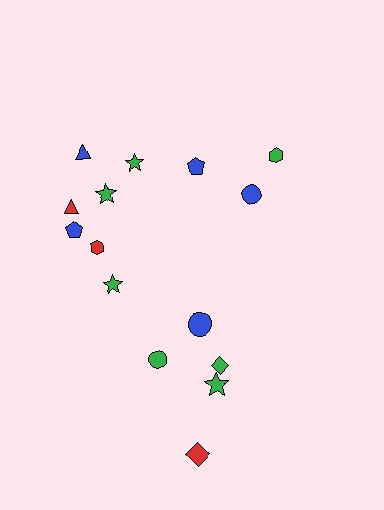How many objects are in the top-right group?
There are 3 objects.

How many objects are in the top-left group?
There are 6 objects.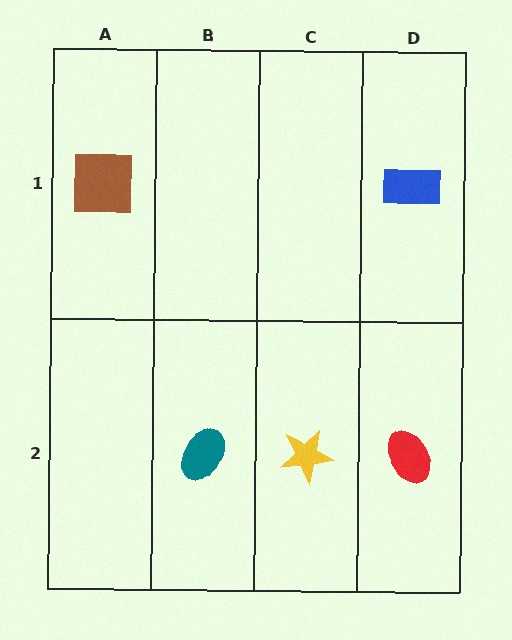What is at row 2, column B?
A teal ellipse.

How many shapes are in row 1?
2 shapes.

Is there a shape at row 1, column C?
No, that cell is empty.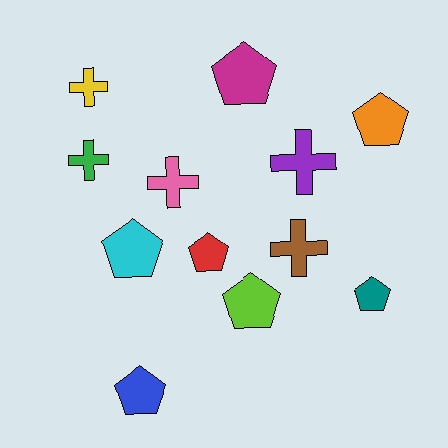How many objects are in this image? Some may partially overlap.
There are 12 objects.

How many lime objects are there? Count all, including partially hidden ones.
There is 1 lime object.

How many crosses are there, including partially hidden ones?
There are 5 crosses.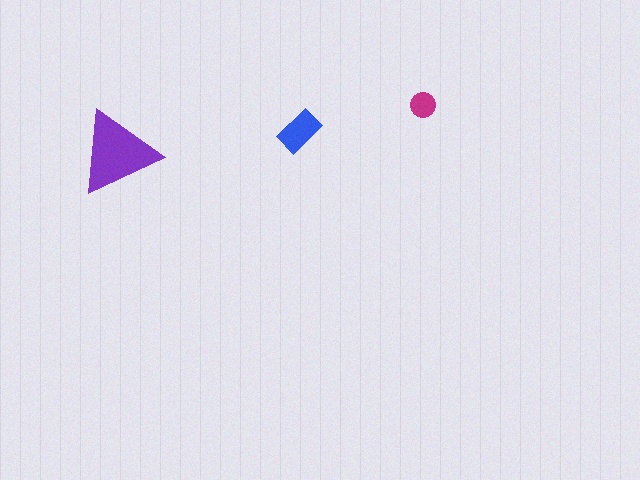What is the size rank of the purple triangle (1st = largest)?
1st.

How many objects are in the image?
There are 3 objects in the image.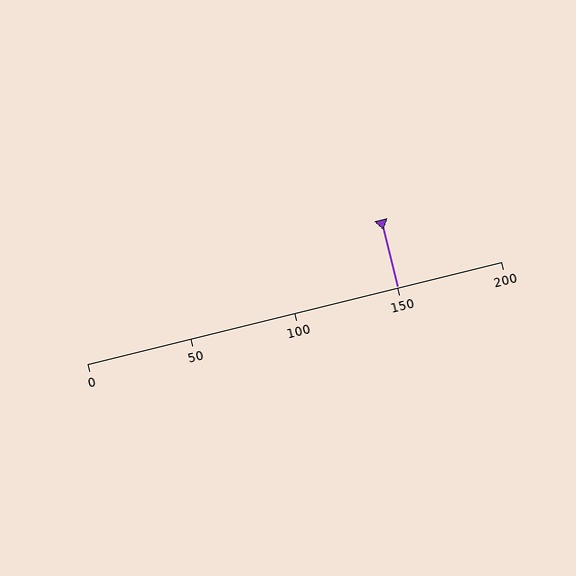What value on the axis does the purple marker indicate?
The marker indicates approximately 150.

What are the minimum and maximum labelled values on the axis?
The axis runs from 0 to 200.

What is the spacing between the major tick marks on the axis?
The major ticks are spaced 50 apart.